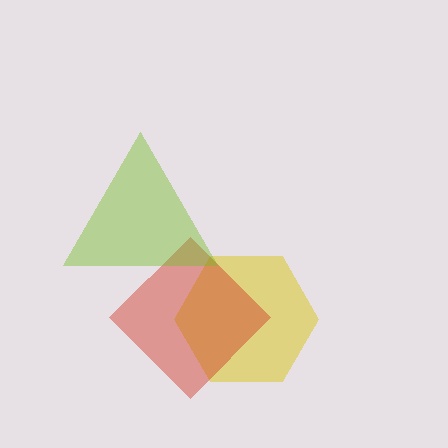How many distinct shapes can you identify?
There are 3 distinct shapes: a yellow hexagon, a red diamond, a lime triangle.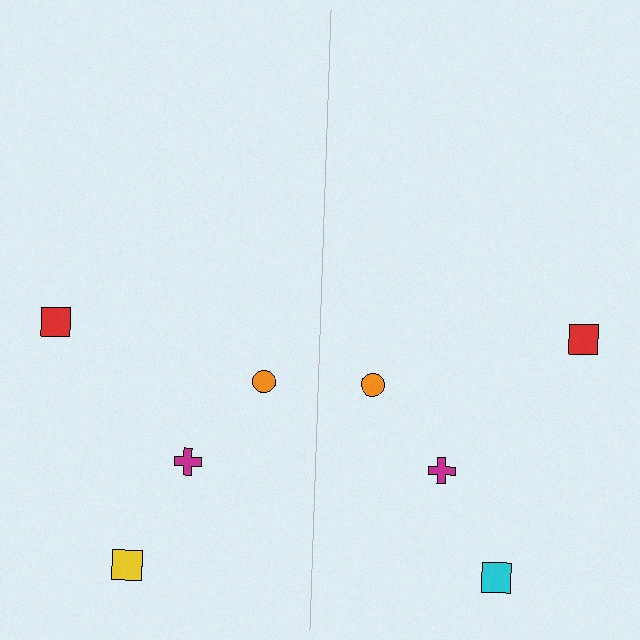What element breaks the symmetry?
The cyan square on the right side breaks the symmetry — its mirror counterpart is yellow.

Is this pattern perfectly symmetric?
No, the pattern is not perfectly symmetric. The cyan square on the right side breaks the symmetry — its mirror counterpart is yellow.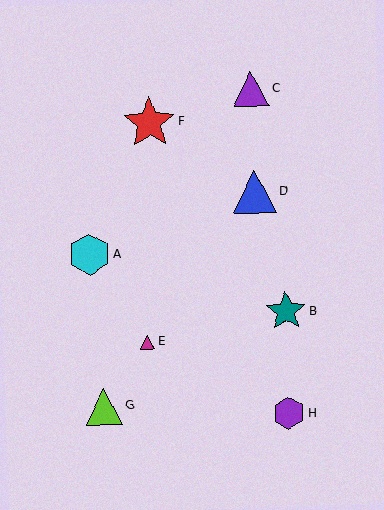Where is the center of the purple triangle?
The center of the purple triangle is at (251, 89).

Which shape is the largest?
The red star (labeled F) is the largest.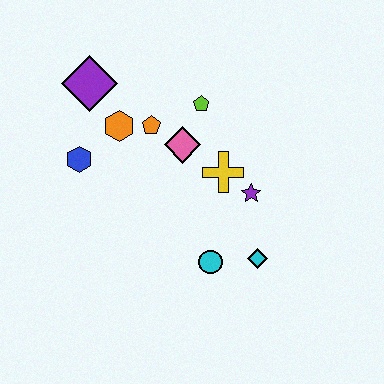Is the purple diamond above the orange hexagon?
Yes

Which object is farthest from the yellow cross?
The purple diamond is farthest from the yellow cross.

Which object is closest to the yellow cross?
The purple star is closest to the yellow cross.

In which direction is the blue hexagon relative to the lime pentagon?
The blue hexagon is to the left of the lime pentagon.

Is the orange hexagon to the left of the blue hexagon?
No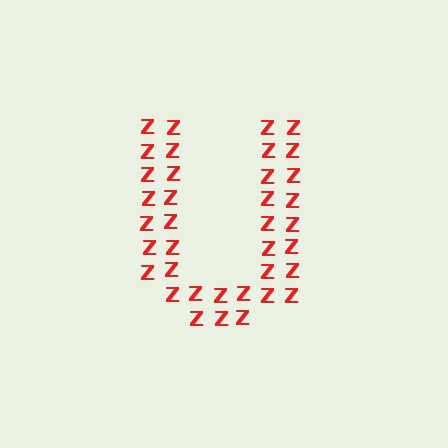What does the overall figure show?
The overall figure shows the letter U.